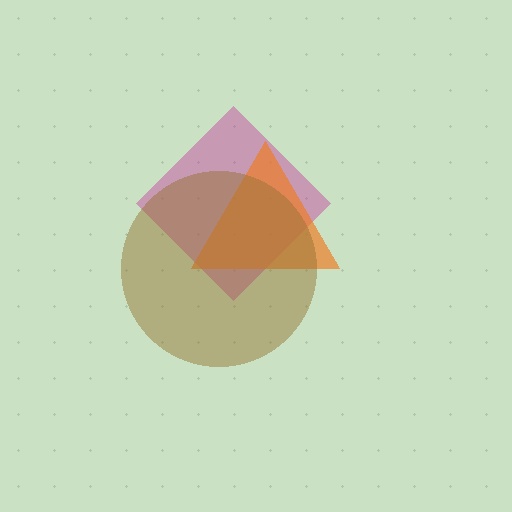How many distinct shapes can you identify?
There are 3 distinct shapes: a magenta diamond, an orange triangle, a brown circle.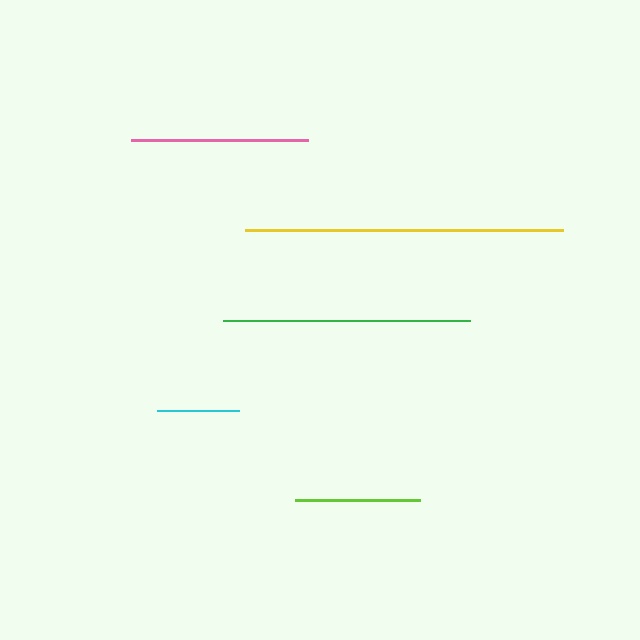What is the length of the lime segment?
The lime segment is approximately 125 pixels long.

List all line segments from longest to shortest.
From longest to shortest: yellow, green, pink, lime, cyan.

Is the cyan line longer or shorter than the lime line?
The lime line is longer than the cyan line.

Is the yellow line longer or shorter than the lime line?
The yellow line is longer than the lime line.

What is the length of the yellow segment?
The yellow segment is approximately 319 pixels long.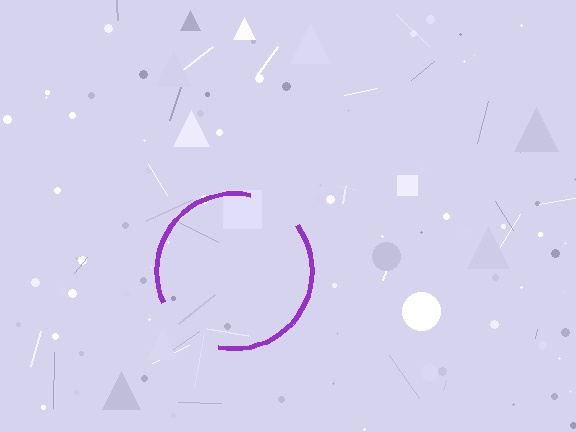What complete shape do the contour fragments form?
The contour fragments form a circle.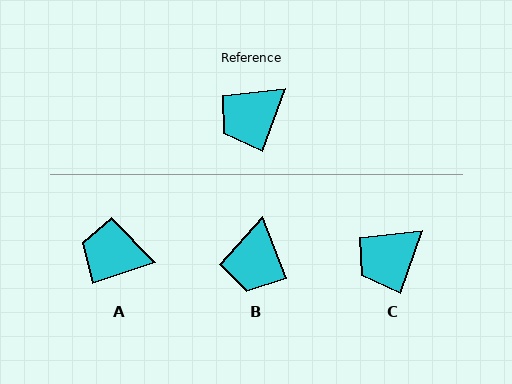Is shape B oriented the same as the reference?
No, it is off by about 42 degrees.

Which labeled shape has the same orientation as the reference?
C.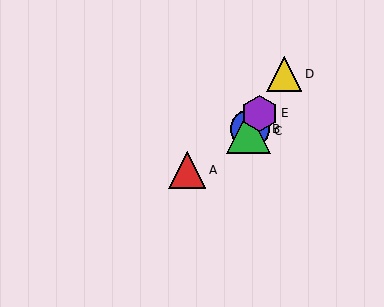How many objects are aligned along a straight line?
4 objects (B, C, D, E) are aligned along a straight line.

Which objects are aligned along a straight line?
Objects B, C, D, E are aligned along a straight line.